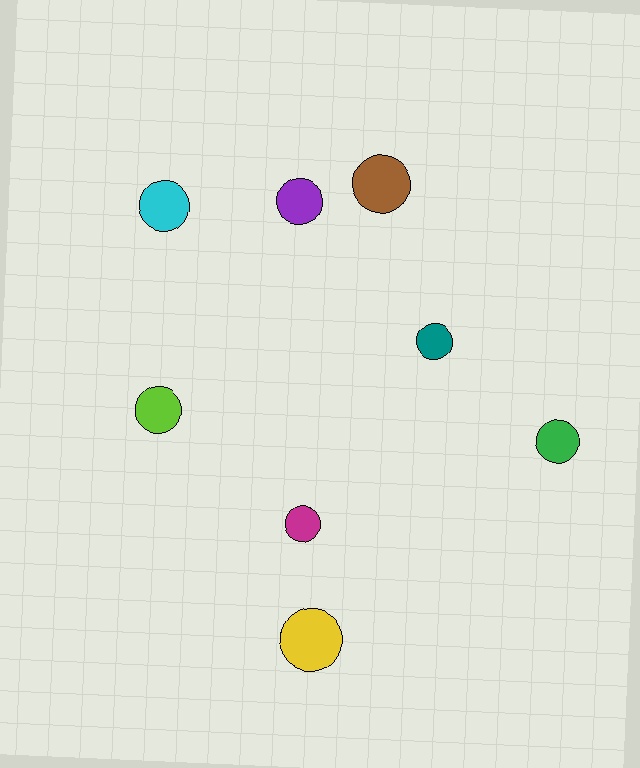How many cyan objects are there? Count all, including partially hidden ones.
There is 1 cyan object.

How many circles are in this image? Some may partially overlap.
There are 8 circles.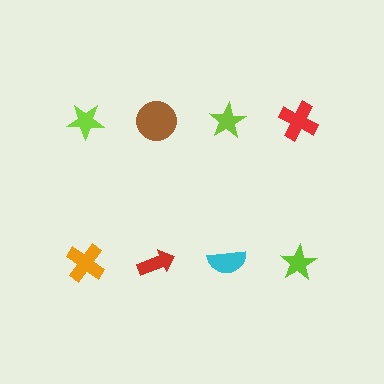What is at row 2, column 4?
A lime star.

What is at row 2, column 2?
A red arrow.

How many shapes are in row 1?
4 shapes.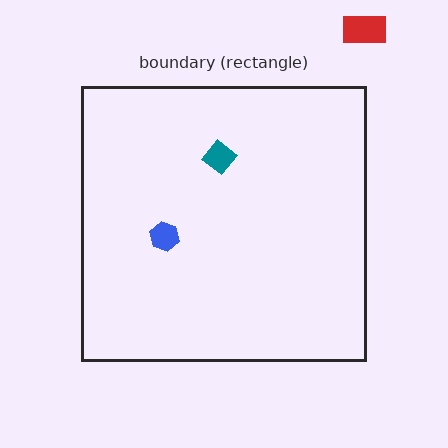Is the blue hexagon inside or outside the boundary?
Inside.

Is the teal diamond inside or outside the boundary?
Inside.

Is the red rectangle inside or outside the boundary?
Outside.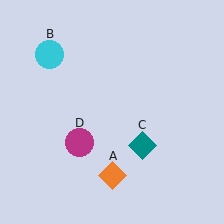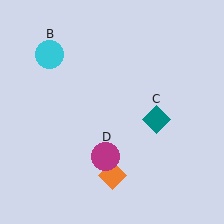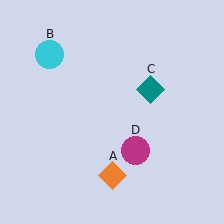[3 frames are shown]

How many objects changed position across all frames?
2 objects changed position: teal diamond (object C), magenta circle (object D).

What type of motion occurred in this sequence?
The teal diamond (object C), magenta circle (object D) rotated counterclockwise around the center of the scene.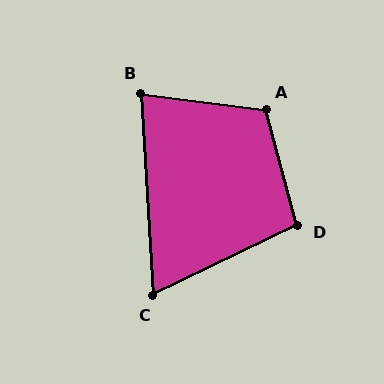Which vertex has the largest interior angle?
A, at approximately 112 degrees.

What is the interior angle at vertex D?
Approximately 101 degrees (obtuse).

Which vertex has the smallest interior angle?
C, at approximately 68 degrees.